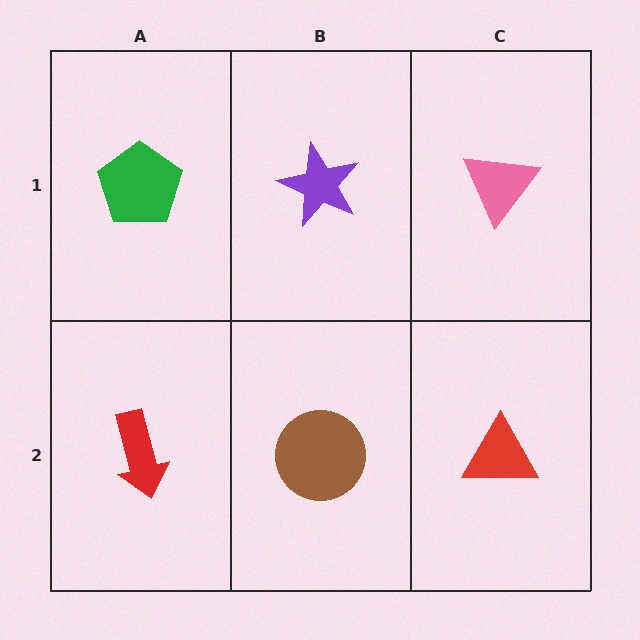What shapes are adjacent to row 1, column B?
A brown circle (row 2, column B), a green pentagon (row 1, column A), a pink triangle (row 1, column C).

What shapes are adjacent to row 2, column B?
A purple star (row 1, column B), a red arrow (row 2, column A), a red triangle (row 2, column C).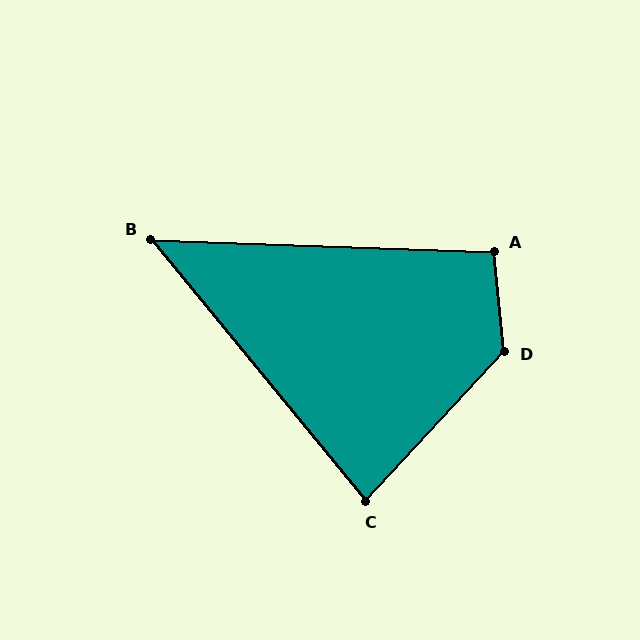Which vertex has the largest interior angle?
D, at approximately 131 degrees.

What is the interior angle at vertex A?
Approximately 98 degrees (obtuse).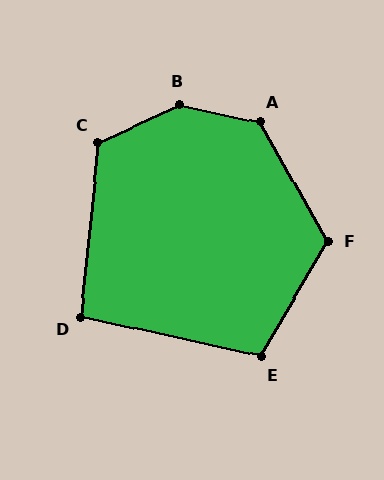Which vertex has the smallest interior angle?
D, at approximately 97 degrees.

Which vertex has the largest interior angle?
B, at approximately 143 degrees.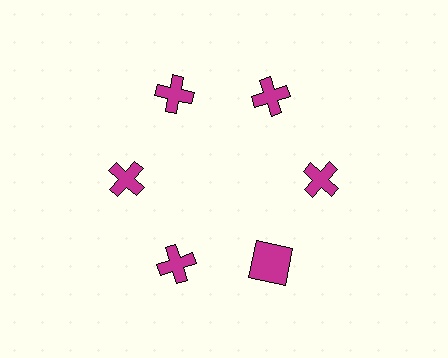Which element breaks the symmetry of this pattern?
The magenta square at roughly the 5 o'clock position breaks the symmetry. All other shapes are magenta crosses.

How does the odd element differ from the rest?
It has a different shape: square instead of cross.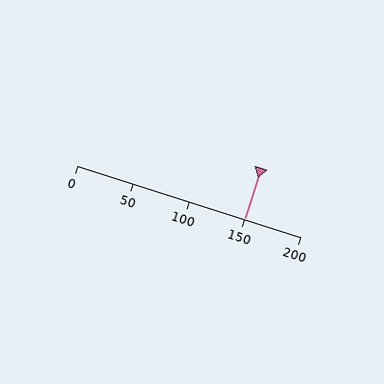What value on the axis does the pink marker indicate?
The marker indicates approximately 150.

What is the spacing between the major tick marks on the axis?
The major ticks are spaced 50 apart.